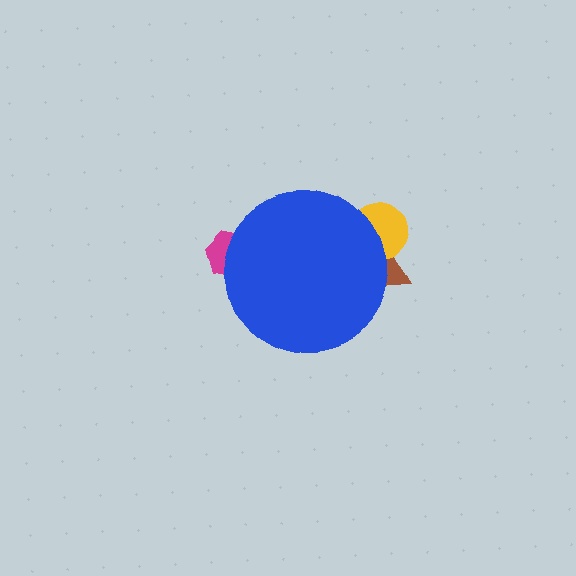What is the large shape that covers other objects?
A blue circle.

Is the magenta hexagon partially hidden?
Yes, the magenta hexagon is partially hidden behind the blue circle.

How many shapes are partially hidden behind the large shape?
3 shapes are partially hidden.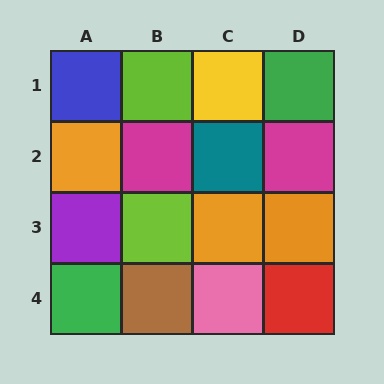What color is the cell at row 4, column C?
Pink.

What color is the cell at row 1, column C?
Yellow.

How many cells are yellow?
1 cell is yellow.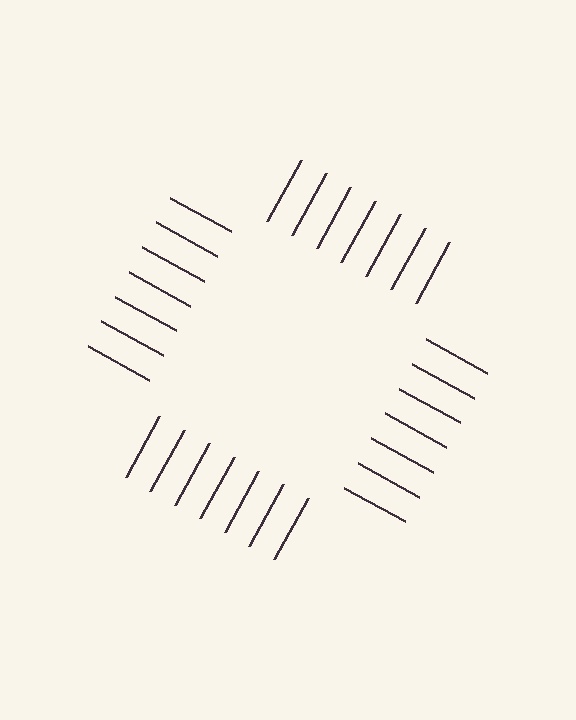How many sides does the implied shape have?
4 sides — the line-ends trace a square.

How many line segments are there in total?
28 — 7 along each of the 4 edges.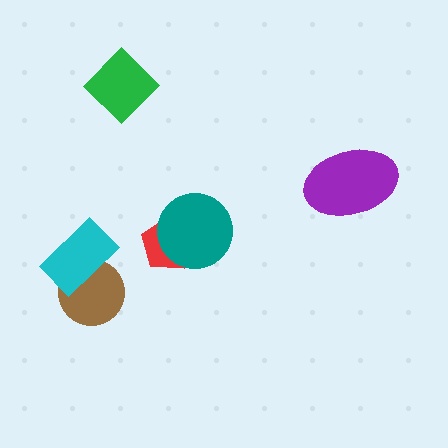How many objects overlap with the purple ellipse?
0 objects overlap with the purple ellipse.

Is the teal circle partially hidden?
No, no other shape covers it.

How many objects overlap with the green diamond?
0 objects overlap with the green diamond.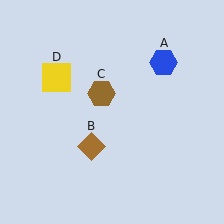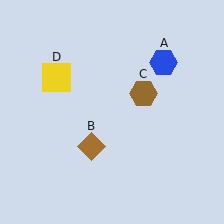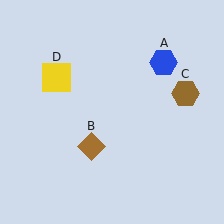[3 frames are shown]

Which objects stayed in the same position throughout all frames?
Blue hexagon (object A) and brown diamond (object B) and yellow square (object D) remained stationary.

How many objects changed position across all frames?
1 object changed position: brown hexagon (object C).